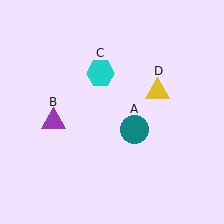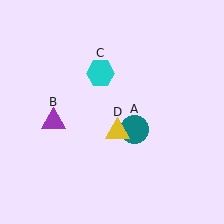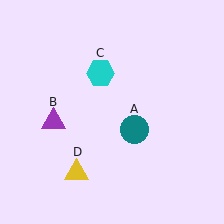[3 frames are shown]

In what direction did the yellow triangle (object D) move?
The yellow triangle (object D) moved down and to the left.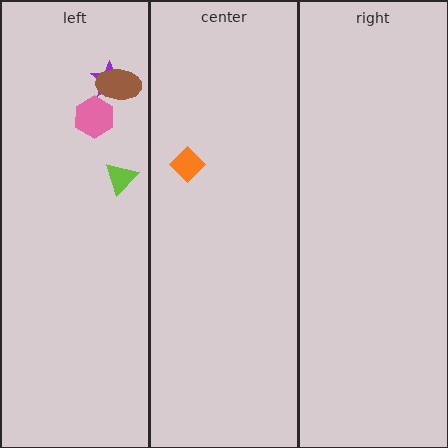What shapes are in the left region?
The pink hexagon, the purple star, the brown ellipse, the lime triangle.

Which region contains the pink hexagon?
The left region.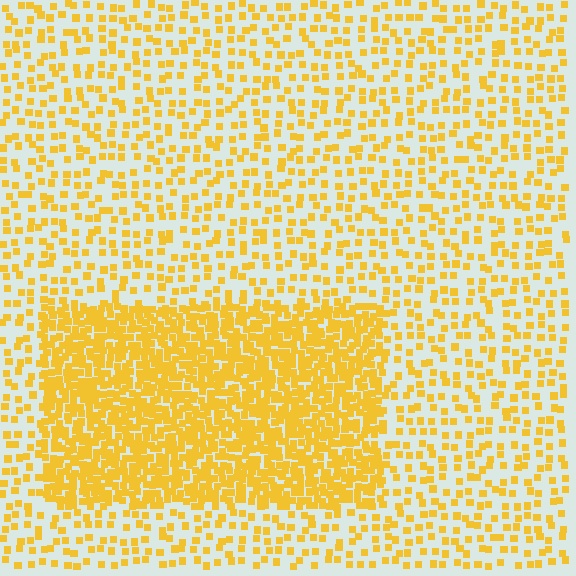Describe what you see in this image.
The image contains small yellow elements arranged at two different densities. A rectangle-shaped region is visible where the elements are more densely packed than the surrounding area.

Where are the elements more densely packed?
The elements are more densely packed inside the rectangle boundary.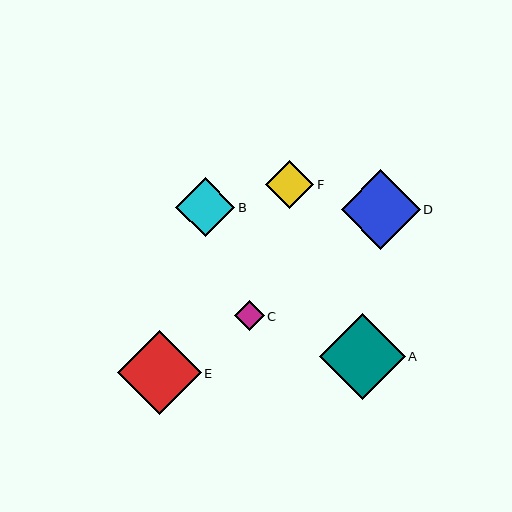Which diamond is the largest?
Diamond A is the largest with a size of approximately 86 pixels.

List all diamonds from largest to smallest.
From largest to smallest: A, E, D, B, F, C.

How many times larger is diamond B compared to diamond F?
Diamond B is approximately 1.2 times the size of diamond F.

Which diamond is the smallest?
Diamond C is the smallest with a size of approximately 30 pixels.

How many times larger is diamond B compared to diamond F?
Diamond B is approximately 1.2 times the size of diamond F.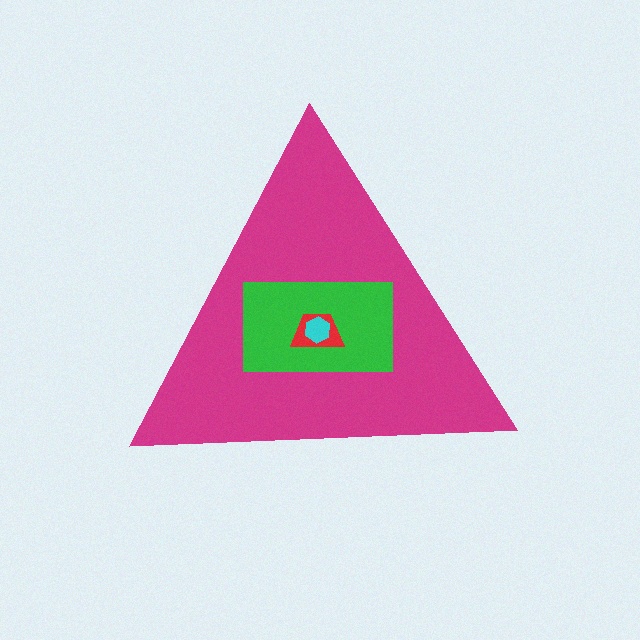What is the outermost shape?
The magenta triangle.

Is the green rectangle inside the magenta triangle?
Yes.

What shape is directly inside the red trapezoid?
The cyan hexagon.